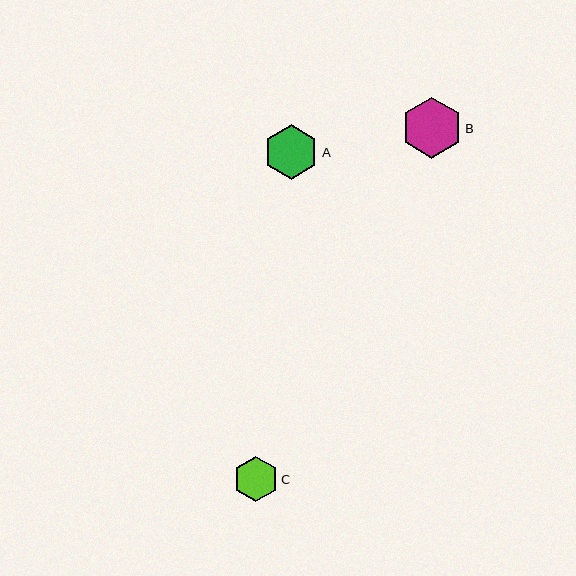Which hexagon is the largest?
Hexagon B is the largest with a size of approximately 61 pixels.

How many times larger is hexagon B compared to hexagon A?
Hexagon B is approximately 1.1 times the size of hexagon A.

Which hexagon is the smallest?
Hexagon C is the smallest with a size of approximately 45 pixels.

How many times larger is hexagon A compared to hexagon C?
Hexagon A is approximately 1.2 times the size of hexagon C.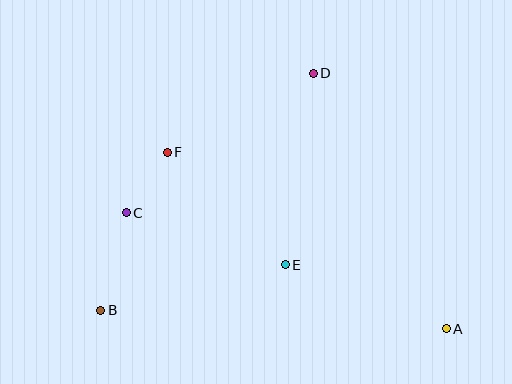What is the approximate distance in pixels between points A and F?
The distance between A and F is approximately 330 pixels.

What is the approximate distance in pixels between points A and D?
The distance between A and D is approximately 288 pixels.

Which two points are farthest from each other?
Points A and B are farthest from each other.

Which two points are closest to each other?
Points C and F are closest to each other.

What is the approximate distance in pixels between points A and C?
The distance between A and C is approximately 340 pixels.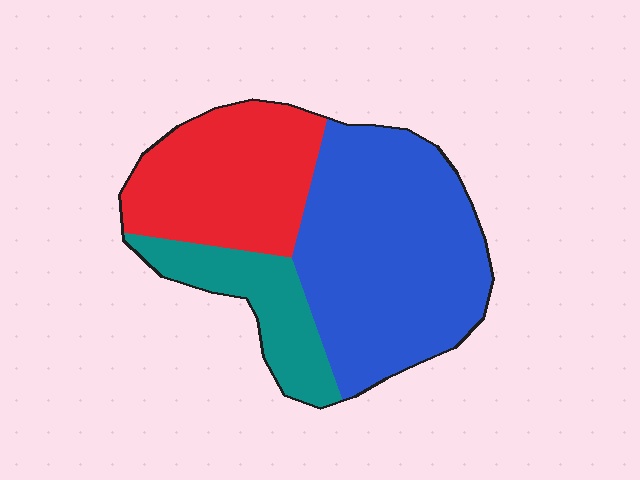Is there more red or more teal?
Red.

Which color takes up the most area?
Blue, at roughly 50%.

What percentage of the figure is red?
Red covers around 30% of the figure.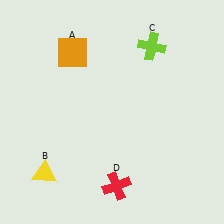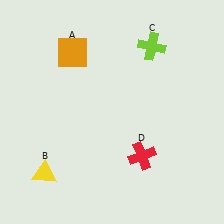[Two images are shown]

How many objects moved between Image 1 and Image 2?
1 object moved between the two images.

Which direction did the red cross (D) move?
The red cross (D) moved up.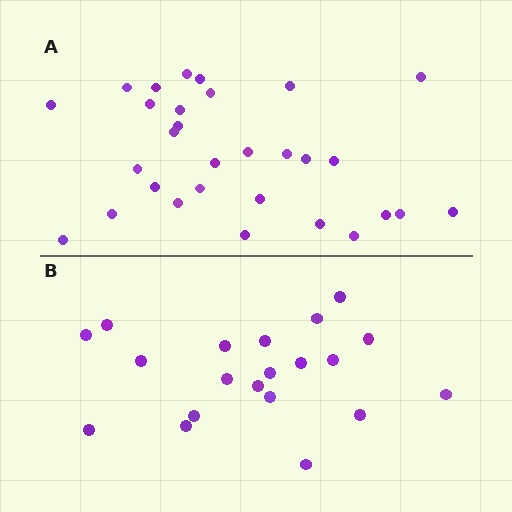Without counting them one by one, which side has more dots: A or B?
Region A (the top region) has more dots.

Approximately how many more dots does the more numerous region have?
Region A has roughly 10 or so more dots than region B.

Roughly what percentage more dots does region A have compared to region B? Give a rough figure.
About 50% more.